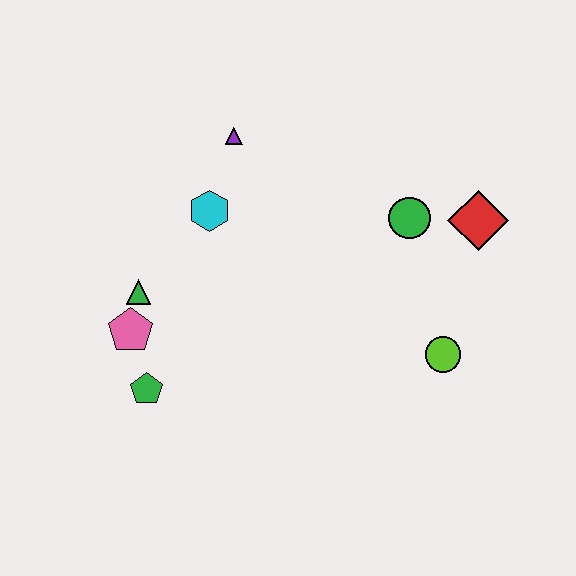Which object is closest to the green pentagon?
The pink pentagon is closest to the green pentagon.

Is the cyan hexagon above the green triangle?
Yes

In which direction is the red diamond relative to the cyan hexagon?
The red diamond is to the right of the cyan hexagon.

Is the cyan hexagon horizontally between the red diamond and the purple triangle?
No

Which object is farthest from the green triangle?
The red diamond is farthest from the green triangle.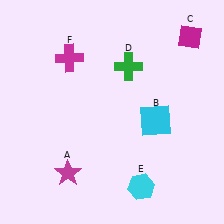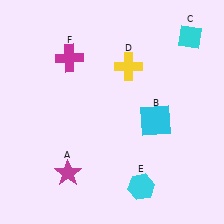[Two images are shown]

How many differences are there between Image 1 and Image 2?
There are 2 differences between the two images.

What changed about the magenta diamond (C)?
In Image 1, C is magenta. In Image 2, it changed to cyan.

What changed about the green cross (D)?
In Image 1, D is green. In Image 2, it changed to yellow.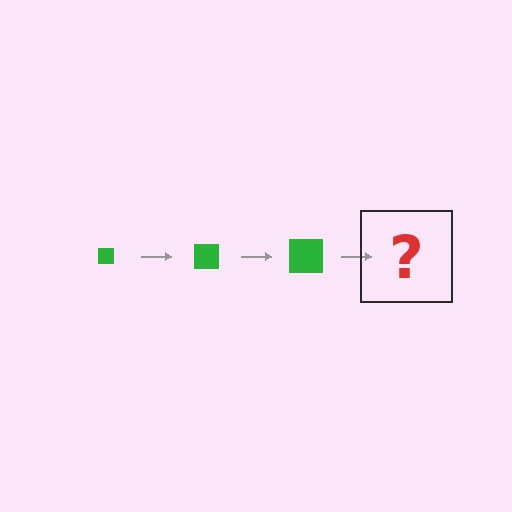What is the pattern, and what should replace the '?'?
The pattern is that the square gets progressively larger each step. The '?' should be a green square, larger than the previous one.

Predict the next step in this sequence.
The next step is a green square, larger than the previous one.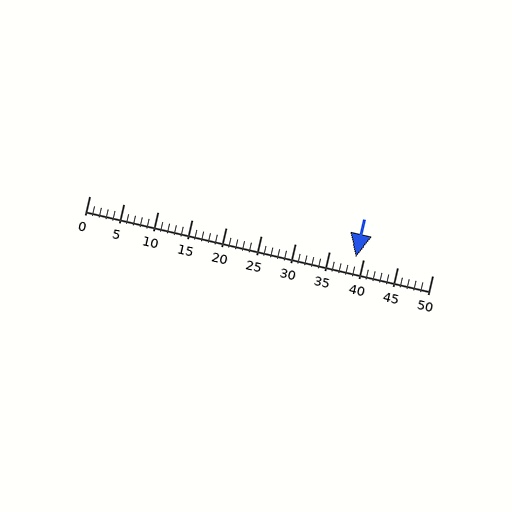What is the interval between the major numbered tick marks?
The major tick marks are spaced 5 units apart.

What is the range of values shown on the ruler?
The ruler shows values from 0 to 50.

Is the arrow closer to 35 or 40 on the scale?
The arrow is closer to 40.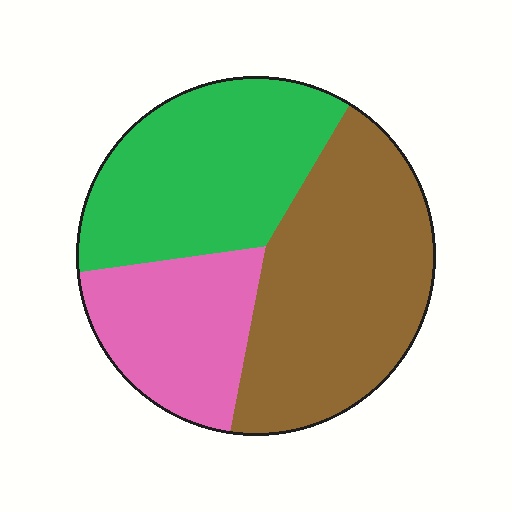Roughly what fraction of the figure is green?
Green takes up about one third (1/3) of the figure.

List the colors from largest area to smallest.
From largest to smallest: brown, green, pink.